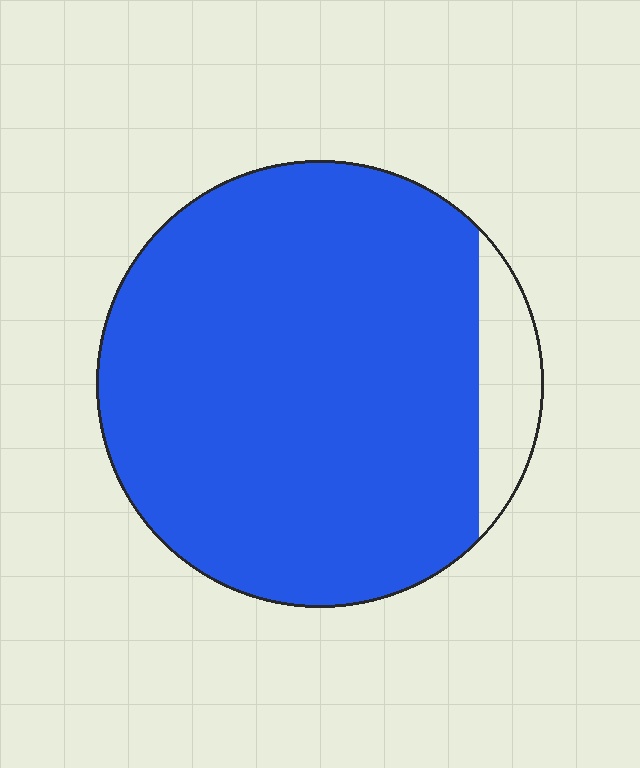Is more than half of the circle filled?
Yes.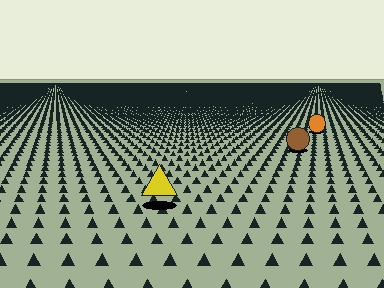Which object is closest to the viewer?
The yellow triangle is closest. The texture marks near it are larger and more spread out.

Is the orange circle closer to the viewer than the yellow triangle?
No. The yellow triangle is closer — you can tell from the texture gradient: the ground texture is coarser near it.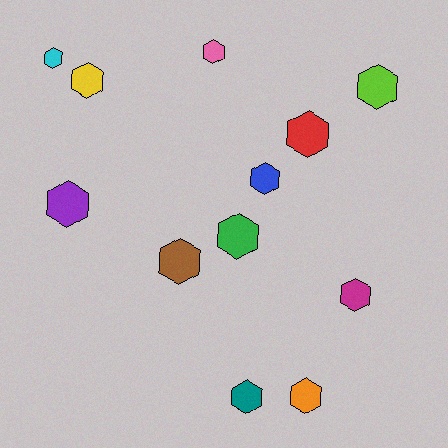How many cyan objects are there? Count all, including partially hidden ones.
There is 1 cyan object.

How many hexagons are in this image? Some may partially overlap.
There are 12 hexagons.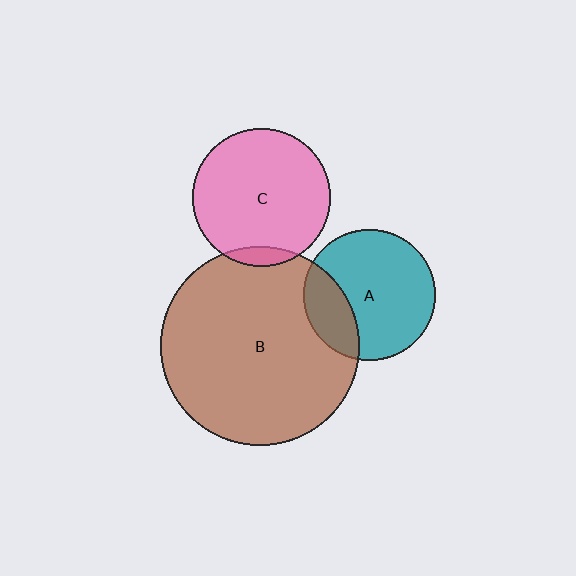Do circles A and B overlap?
Yes.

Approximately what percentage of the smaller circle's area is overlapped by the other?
Approximately 25%.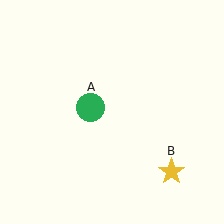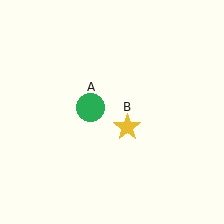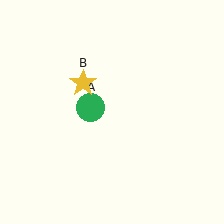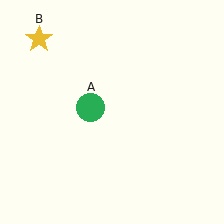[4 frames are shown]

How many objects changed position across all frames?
1 object changed position: yellow star (object B).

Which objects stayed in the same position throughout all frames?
Green circle (object A) remained stationary.